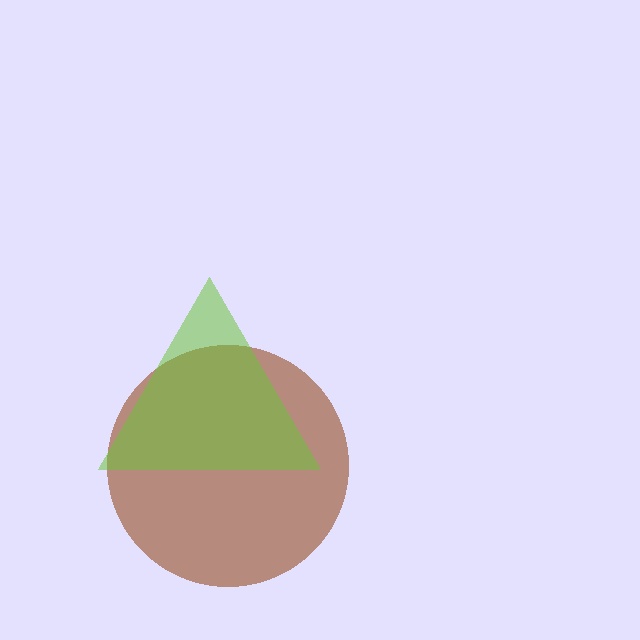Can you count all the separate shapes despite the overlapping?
Yes, there are 2 separate shapes.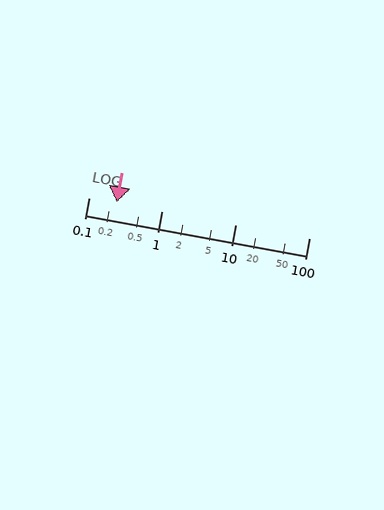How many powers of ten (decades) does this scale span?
The scale spans 3 decades, from 0.1 to 100.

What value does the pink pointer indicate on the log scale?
The pointer indicates approximately 0.24.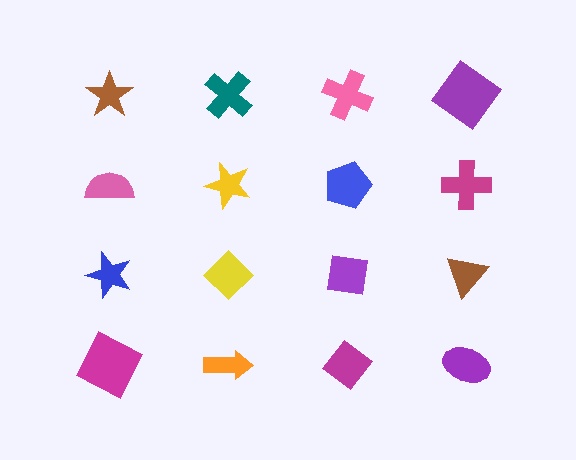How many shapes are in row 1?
4 shapes.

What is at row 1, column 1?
A brown star.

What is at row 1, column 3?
A pink cross.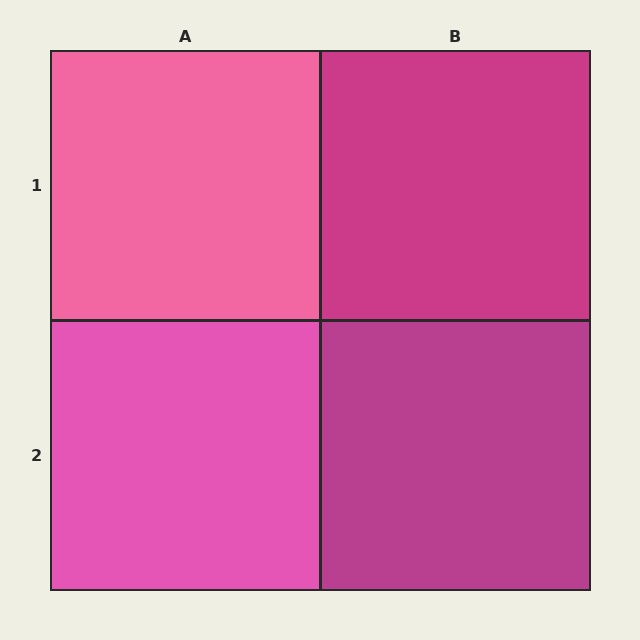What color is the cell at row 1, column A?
Pink.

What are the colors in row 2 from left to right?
Pink, magenta.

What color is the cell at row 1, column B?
Magenta.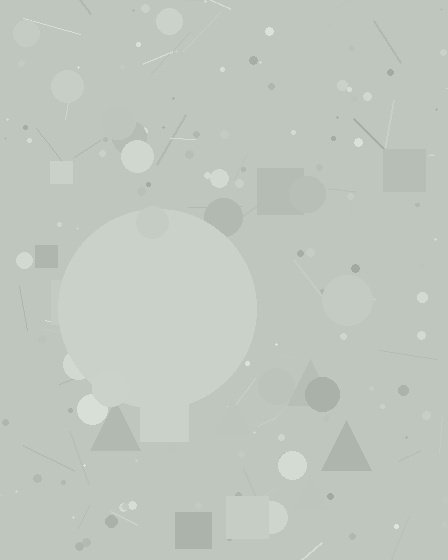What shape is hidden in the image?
A circle is hidden in the image.